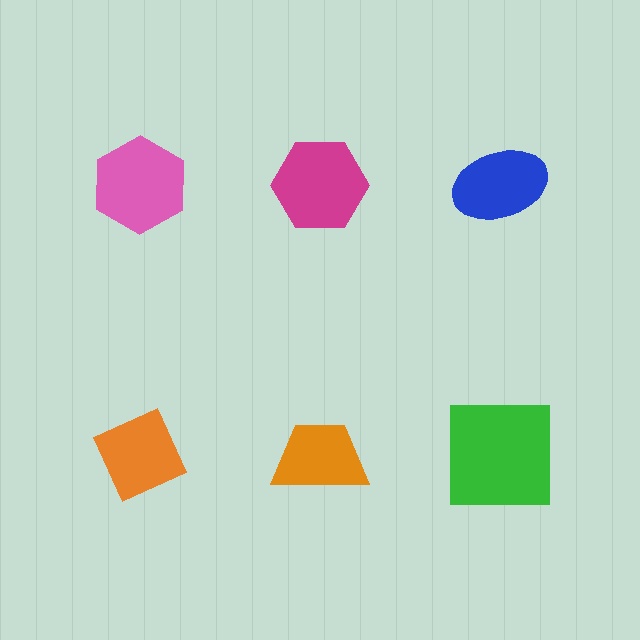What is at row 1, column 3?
A blue ellipse.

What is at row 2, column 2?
An orange trapezoid.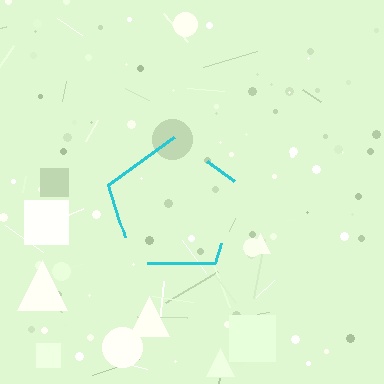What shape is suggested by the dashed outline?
The dashed outline suggests a pentagon.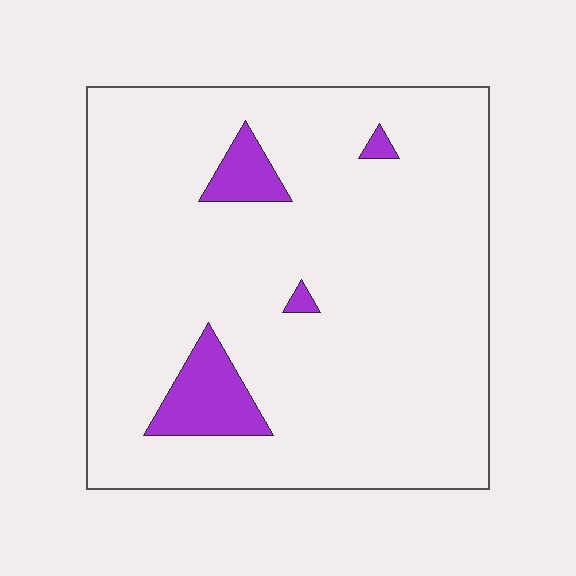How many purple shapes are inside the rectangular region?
4.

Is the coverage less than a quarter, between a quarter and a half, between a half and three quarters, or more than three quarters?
Less than a quarter.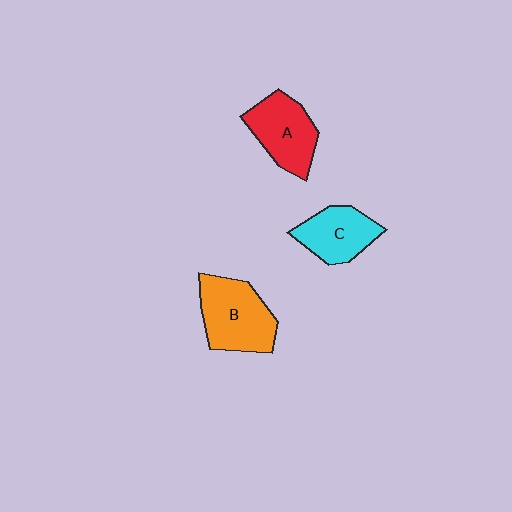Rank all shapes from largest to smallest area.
From largest to smallest: B (orange), A (red), C (cyan).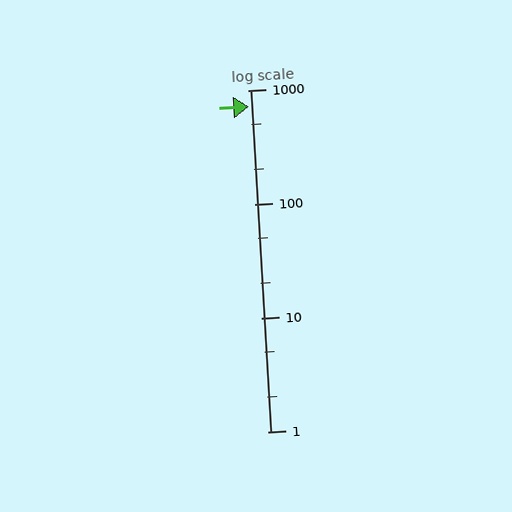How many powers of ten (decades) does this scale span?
The scale spans 3 decades, from 1 to 1000.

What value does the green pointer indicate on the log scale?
The pointer indicates approximately 710.